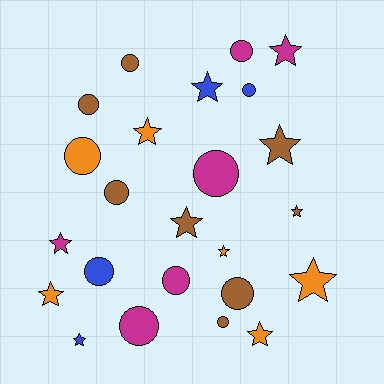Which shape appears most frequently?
Star, with 12 objects.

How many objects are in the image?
There are 24 objects.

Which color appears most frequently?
Brown, with 8 objects.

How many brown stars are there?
There are 3 brown stars.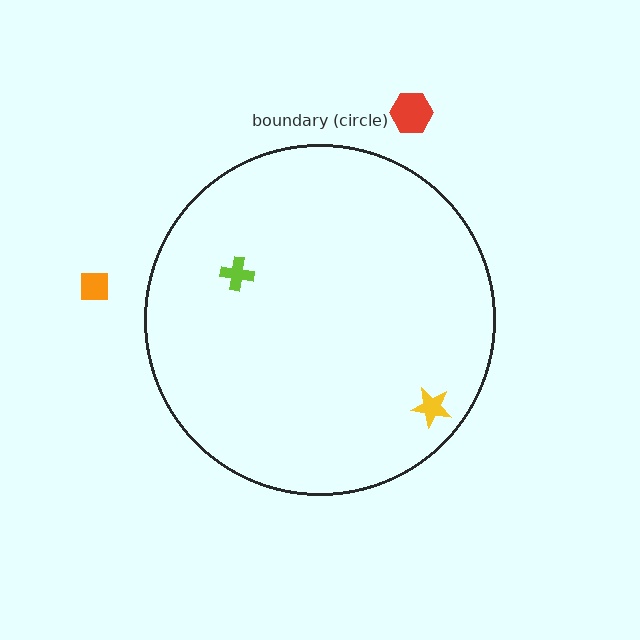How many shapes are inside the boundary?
2 inside, 2 outside.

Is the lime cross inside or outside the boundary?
Inside.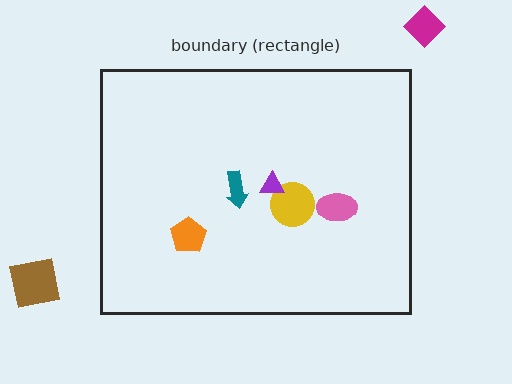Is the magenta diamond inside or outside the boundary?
Outside.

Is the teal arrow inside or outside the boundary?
Inside.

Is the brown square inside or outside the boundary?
Outside.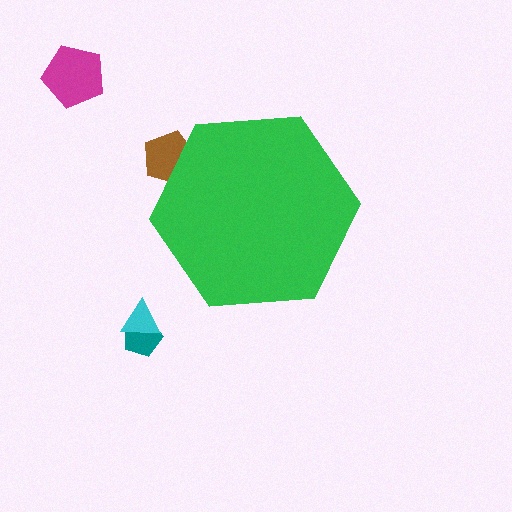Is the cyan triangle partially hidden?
No, the cyan triangle is fully visible.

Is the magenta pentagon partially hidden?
No, the magenta pentagon is fully visible.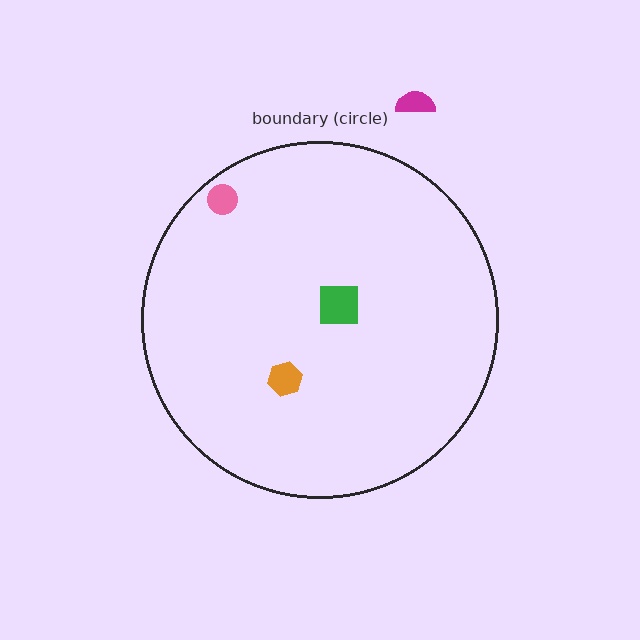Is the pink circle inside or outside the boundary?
Inside.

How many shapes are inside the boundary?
3 inside, 1 outside.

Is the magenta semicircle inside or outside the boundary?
Outside.